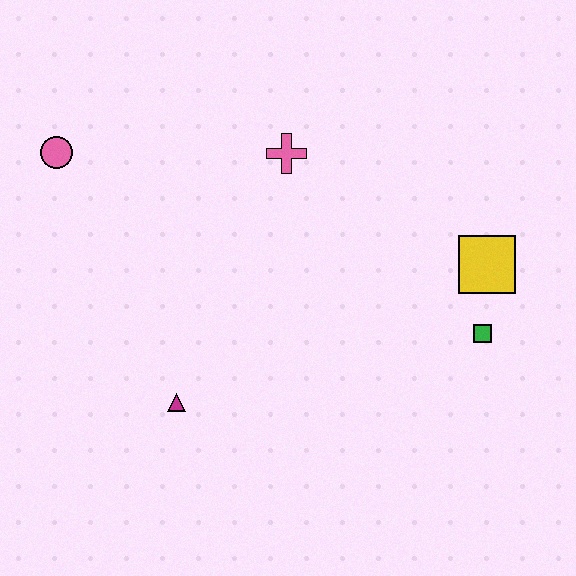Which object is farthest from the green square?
The pink circle is farthest from the green square.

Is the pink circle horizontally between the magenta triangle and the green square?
No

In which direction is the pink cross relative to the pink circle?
The pink cross is to the right of the pink circle.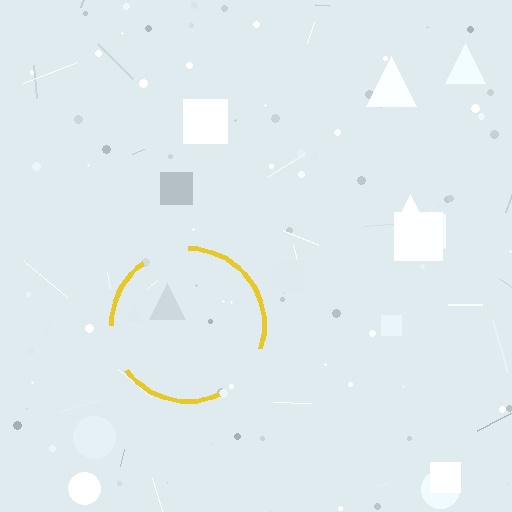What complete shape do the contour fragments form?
The contour fragments form a circle.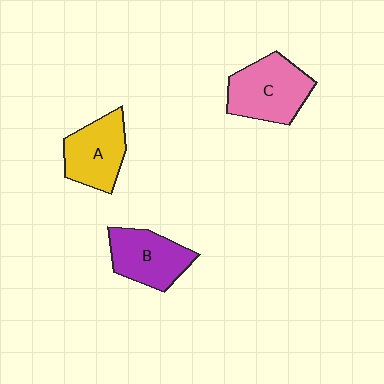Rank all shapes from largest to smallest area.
From largest to smallest: C (pink), B (purple), A (yellow).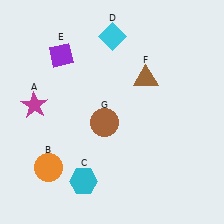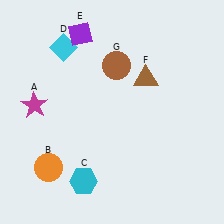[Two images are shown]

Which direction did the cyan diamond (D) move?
The cyan diamond (D) moved left.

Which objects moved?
The objects that moved are: the cyan diamond (D), the purple diamond (E), the brown circle (G).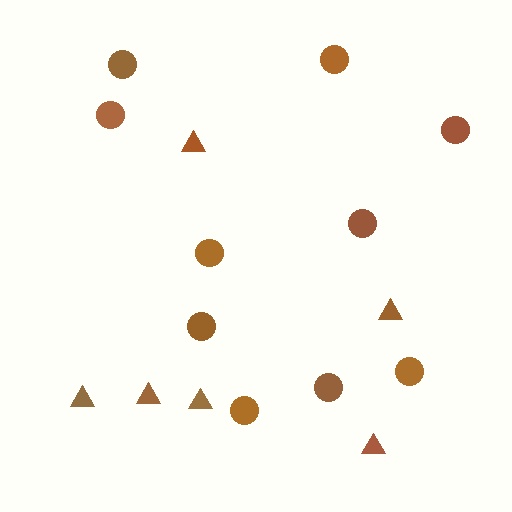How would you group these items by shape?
There are 2 groups: one group of circles (10) and one group of triangles (6).